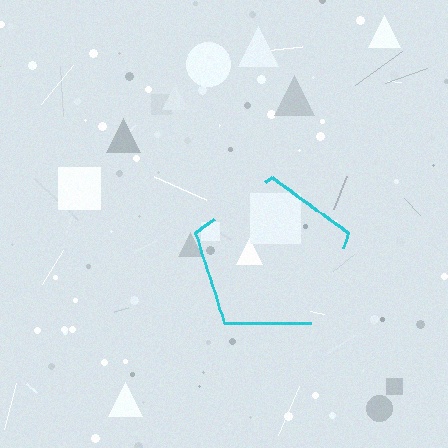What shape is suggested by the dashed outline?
The dashed outline suggests a pentagon.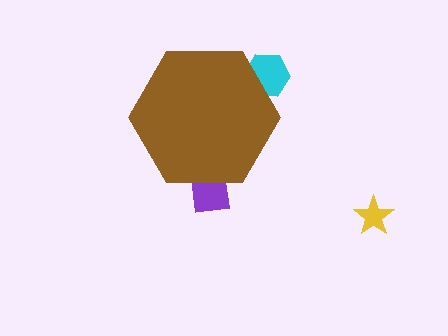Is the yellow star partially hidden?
No, the yellow star is fully visible.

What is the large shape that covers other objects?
A brown hexagon.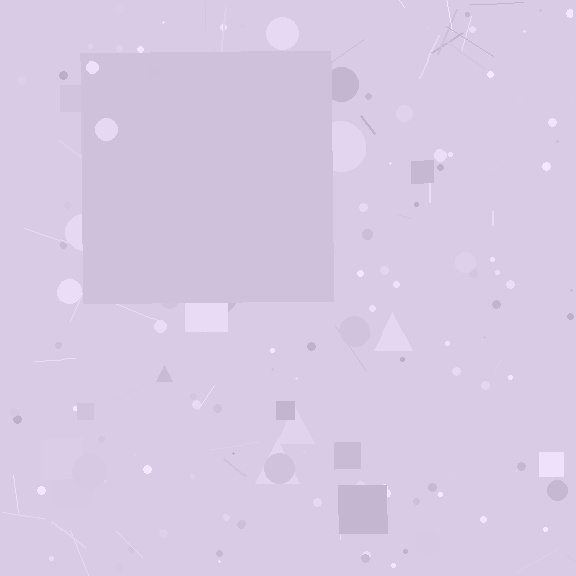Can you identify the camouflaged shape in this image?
The camouflaged shape is a square.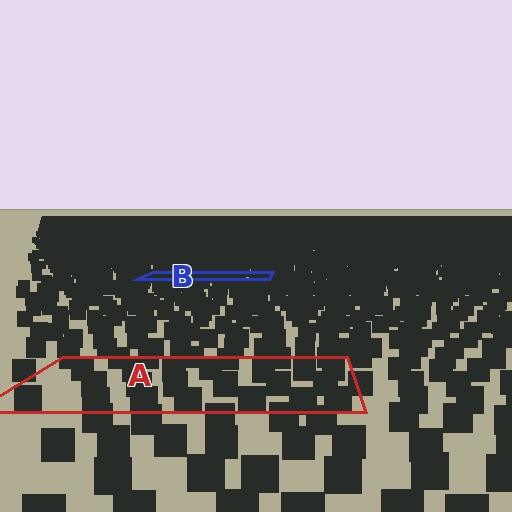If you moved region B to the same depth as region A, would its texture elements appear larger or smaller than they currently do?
They would appear larger. At a closer depth, the same texture elements are projected at a bigger on-screen size.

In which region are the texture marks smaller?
The texture marks are smaller in region B, because it is farther away.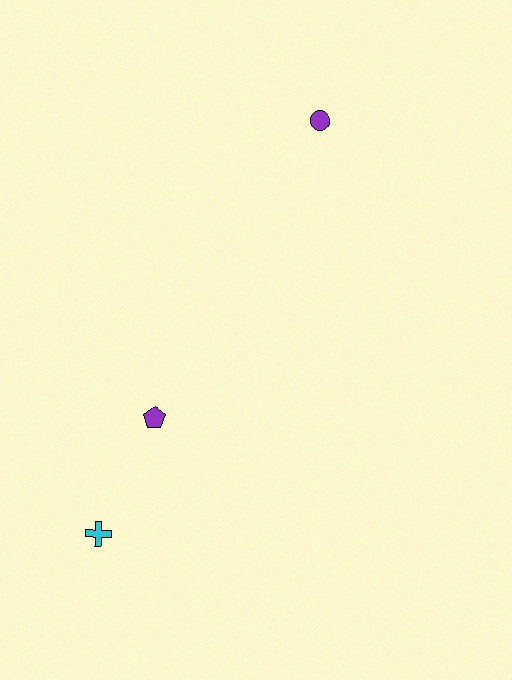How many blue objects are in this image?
There are no blue objects.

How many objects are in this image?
There are 3 objects.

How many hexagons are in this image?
There are no hexagons.